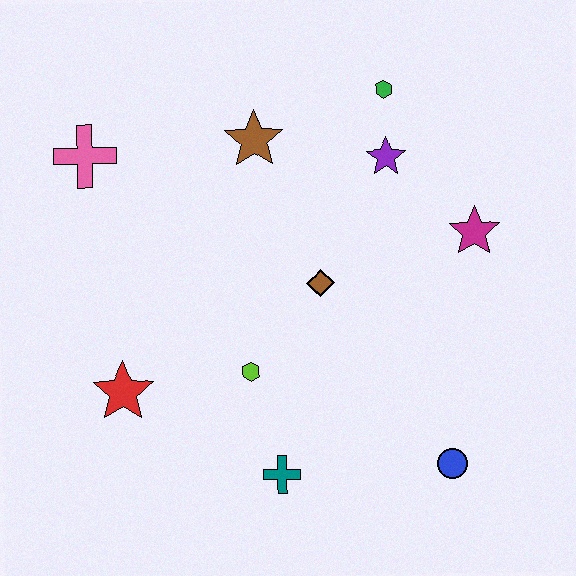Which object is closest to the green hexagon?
The purple star is closest to the green hexagon.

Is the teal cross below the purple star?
Yes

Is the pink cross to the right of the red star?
No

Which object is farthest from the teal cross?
The green hexagon is farthest from the teal cross.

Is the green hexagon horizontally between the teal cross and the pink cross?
No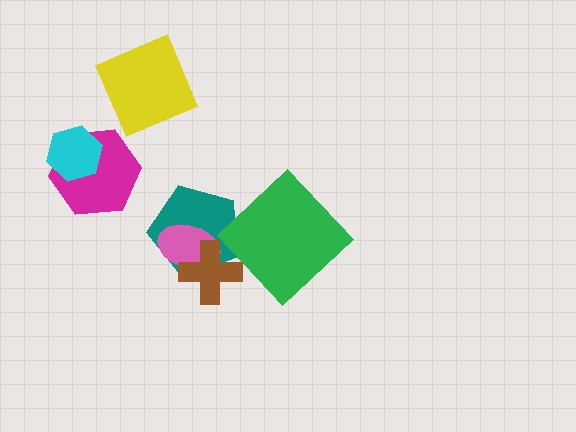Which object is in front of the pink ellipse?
The brown cross is in front of the pink ellipse.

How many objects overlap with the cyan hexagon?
1 object overlaps with the cyan hexagon.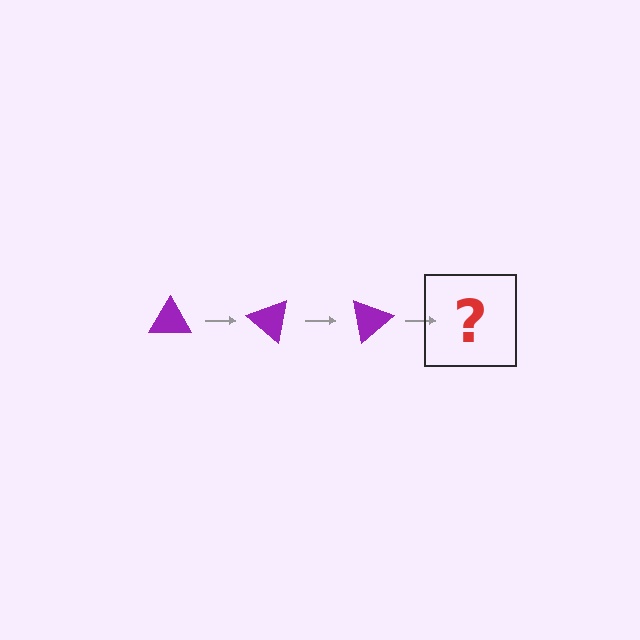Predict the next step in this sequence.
The next step is a purple triangle rotated 120 degrees.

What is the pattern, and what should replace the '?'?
The pattern is that the triangle rotates 40 degrees each step. The '?' should be a purple triangle rotated 120 degrees.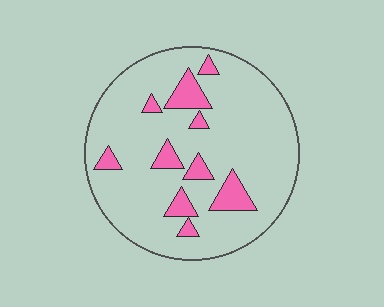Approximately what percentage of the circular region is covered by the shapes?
Approximately 15%.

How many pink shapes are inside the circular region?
10.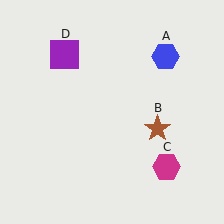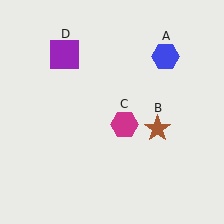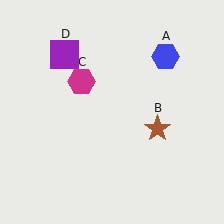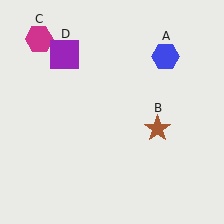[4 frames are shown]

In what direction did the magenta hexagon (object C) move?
The magenta hexagon (object C) moved up and to the left.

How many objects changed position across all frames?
1 object changed position: magenta hexagon (object C).